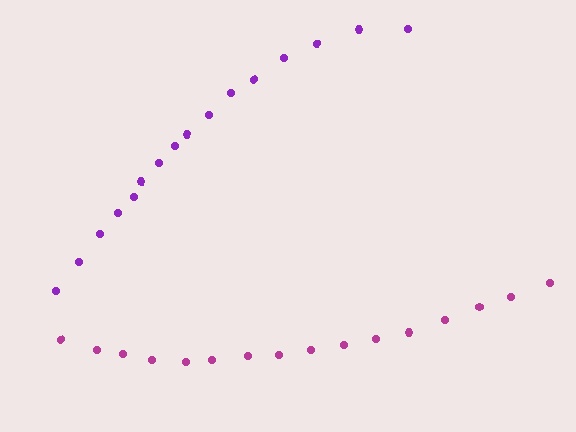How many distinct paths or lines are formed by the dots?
There are 2 distinct paths.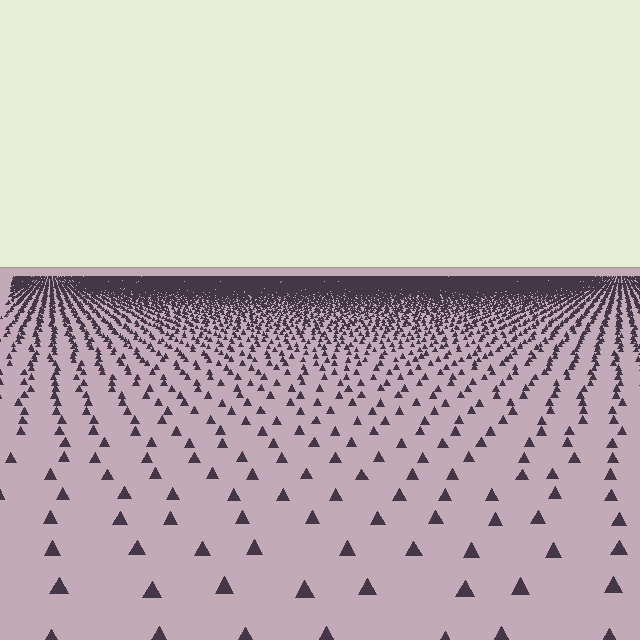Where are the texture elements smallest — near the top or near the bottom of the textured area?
Near the top.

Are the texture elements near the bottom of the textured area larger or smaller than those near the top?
Larger. Near the bottom, elements are closer to the viewer and appear at a bigger on-screen size.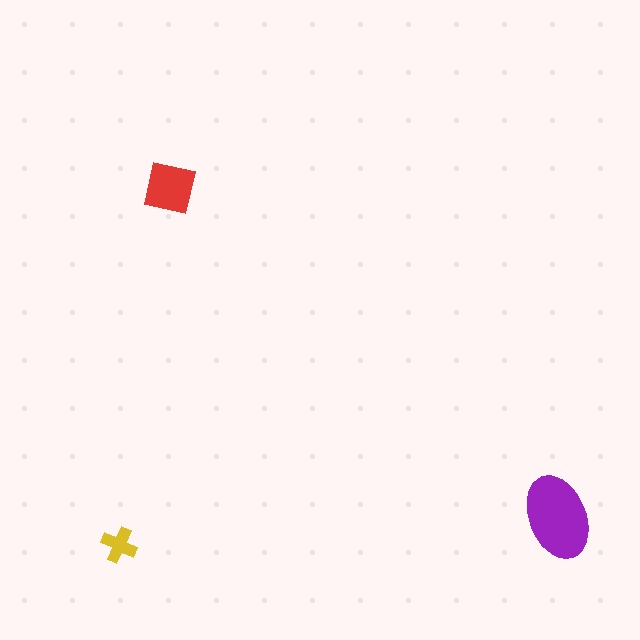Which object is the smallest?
The yellow cross.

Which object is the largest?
The purple ellipse.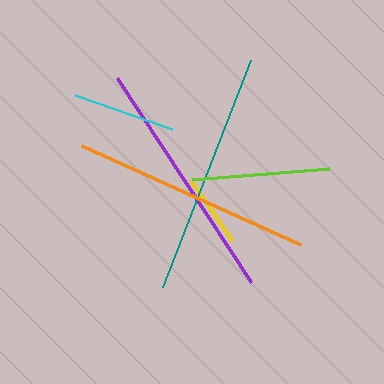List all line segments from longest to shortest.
From longest to shortest: purple, teal, orange, lime, cyan, yellow.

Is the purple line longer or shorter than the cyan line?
The purple line is longer than the cyan line.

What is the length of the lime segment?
The lime segment is approximately 137 pixels long.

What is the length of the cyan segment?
The cyan segment is approximately 103 pixels long.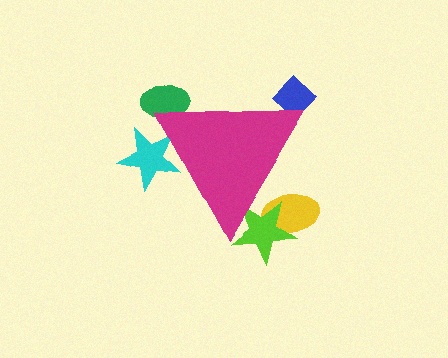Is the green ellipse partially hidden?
Yes, the green ellipse is partially hidden behind the magenta triangle.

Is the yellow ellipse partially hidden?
Yes, the yellow ellipse is partially hidden behind the magenta triangle.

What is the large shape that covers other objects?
A magenta triangle.